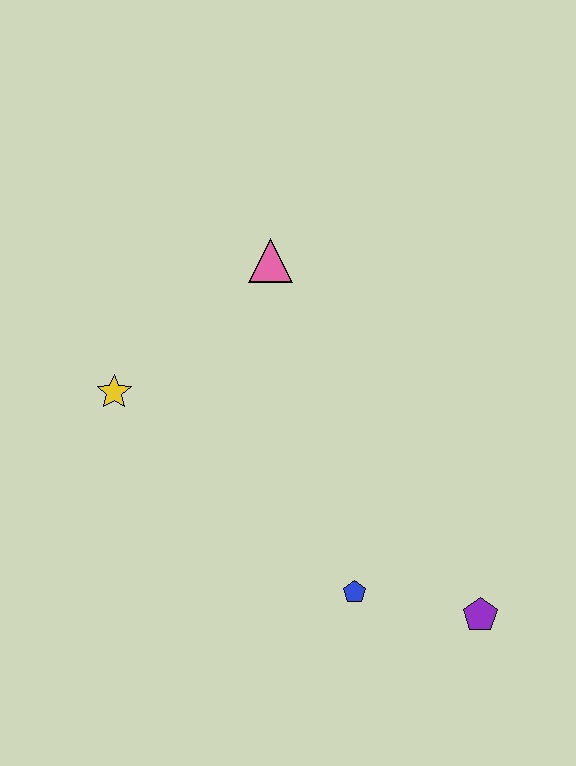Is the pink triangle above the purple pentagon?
Yes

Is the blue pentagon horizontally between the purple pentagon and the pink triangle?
Yes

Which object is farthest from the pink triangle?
The purple pentagon is farthest from the pink triangle.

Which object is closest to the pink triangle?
The yellow star is closest to the pink triangle.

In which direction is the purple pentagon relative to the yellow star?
The purple pentagon is to the right of the yellow star.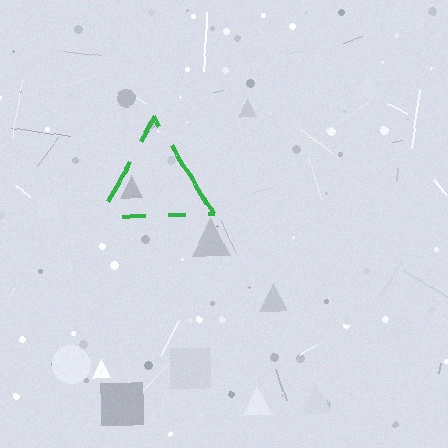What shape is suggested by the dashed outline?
The dashed outline suggests a triangle.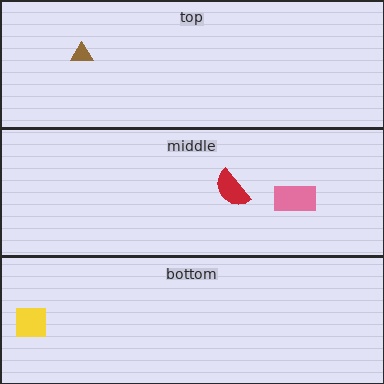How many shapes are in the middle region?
2.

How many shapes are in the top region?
1.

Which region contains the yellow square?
The bottom region.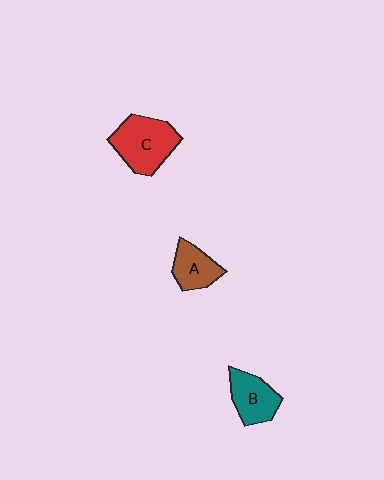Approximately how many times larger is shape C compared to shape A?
Approximately 1.6 times.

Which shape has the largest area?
Shape C (red).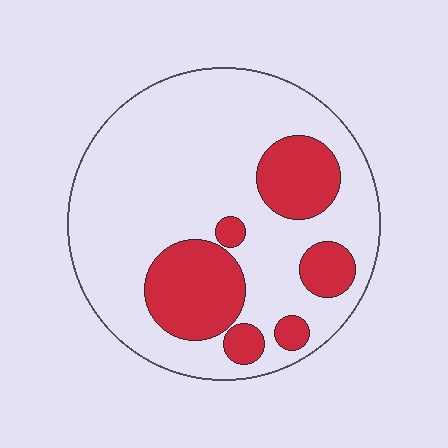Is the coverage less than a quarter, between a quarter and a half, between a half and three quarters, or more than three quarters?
Between a quarter and a half.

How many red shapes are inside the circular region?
6.